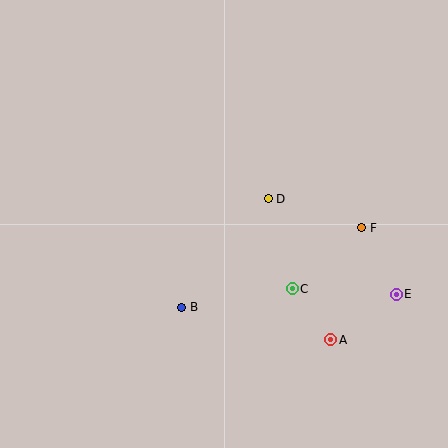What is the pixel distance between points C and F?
The distance between C and F is 93 pixels.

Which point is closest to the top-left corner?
Point D is closest to the top-left corner.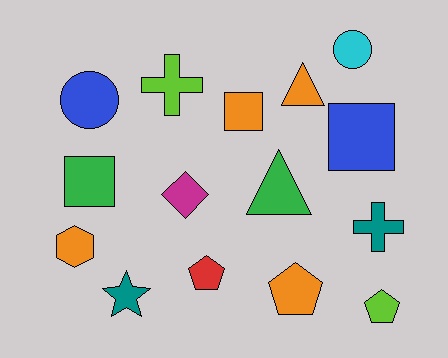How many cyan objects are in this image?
There is 1 cyan object.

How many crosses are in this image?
There are 2 crosses.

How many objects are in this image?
There are 15 objects.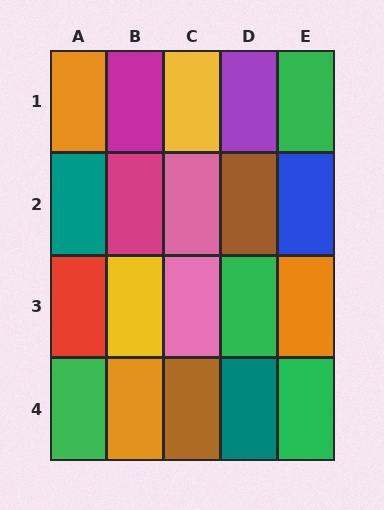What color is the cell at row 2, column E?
Blue.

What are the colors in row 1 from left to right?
Orange, magenta, yellow, purple, green.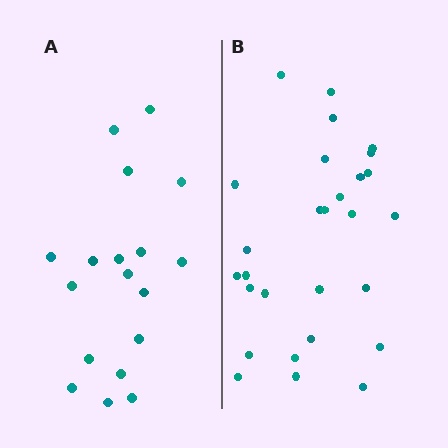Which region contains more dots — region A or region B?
Region B (the right region) has more dots.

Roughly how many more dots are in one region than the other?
Region B has roughly 10 or so more dots than region A.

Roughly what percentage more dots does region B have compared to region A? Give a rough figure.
About 55% more.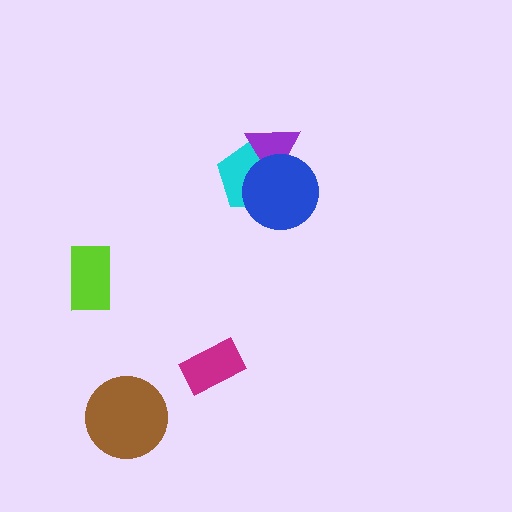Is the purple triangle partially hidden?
Yes, it is partially covered by another shape.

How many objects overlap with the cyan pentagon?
2 objects overlap with the cyan pentagon.